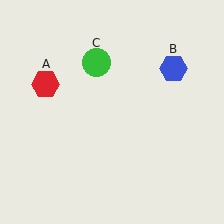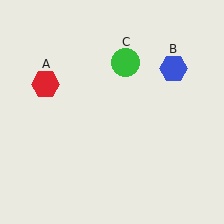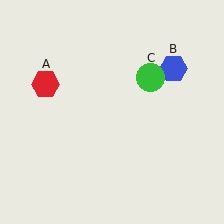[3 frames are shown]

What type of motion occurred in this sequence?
The green circle (object C) rotated clockwise around the center of the scene.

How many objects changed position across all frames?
1 object changed position: green circle (object C).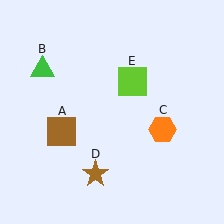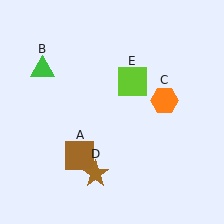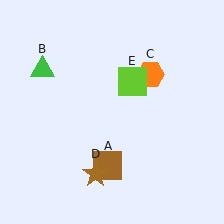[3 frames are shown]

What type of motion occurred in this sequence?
The brown square (object A), orange hexagon (object C) rotated counterclockwise around the center of the scene.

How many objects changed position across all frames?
2 objects changed position: brown square (object A), orange hexagon (object C).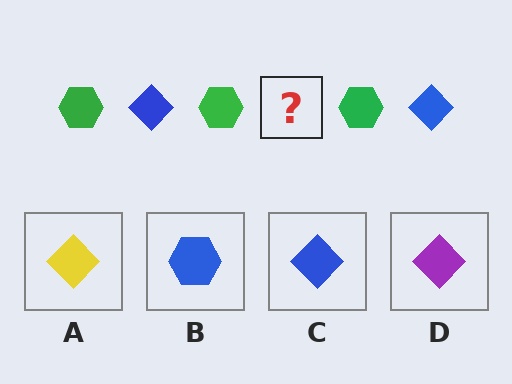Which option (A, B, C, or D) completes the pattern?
C.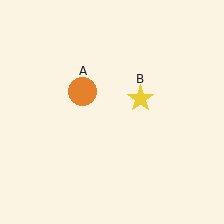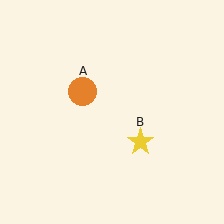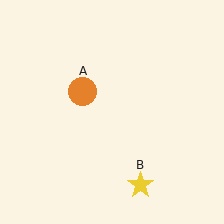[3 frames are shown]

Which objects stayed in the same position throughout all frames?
Orange circle (object A) remained stationary.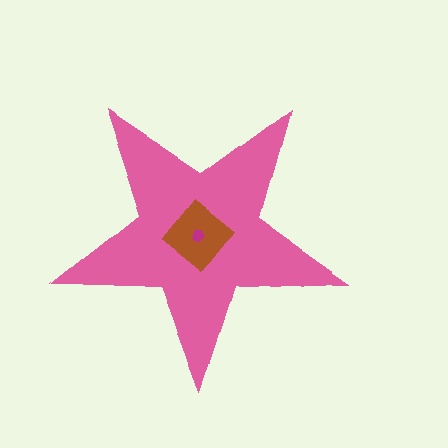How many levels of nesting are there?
3.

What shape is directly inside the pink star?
The brown diamond.